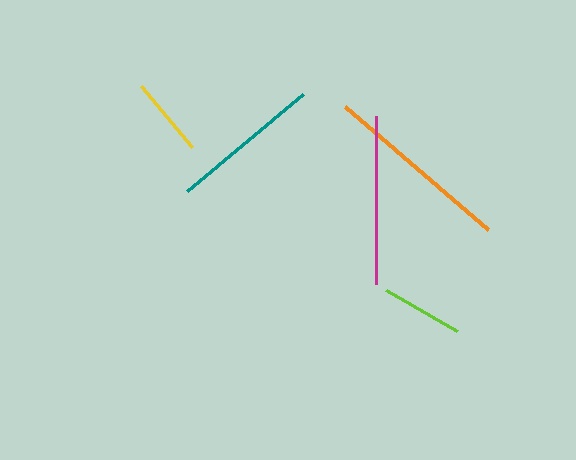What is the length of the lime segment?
The lime segment is approximately 82 pixels long.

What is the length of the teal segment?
The teal segment is approximately 151 pixels long.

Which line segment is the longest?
The orange line is the longest at approximately 189 pixels.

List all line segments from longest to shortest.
From longest to shortest: orange, magenta, teal, lime, yellow.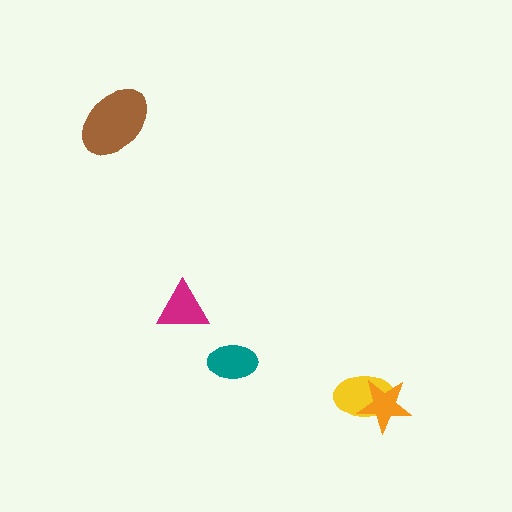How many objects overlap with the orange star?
1 object overlaps with the orange star.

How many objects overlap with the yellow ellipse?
1 object overlaps with the yellow ellipse.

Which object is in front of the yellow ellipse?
The orange star is in front of the yellow ellipse.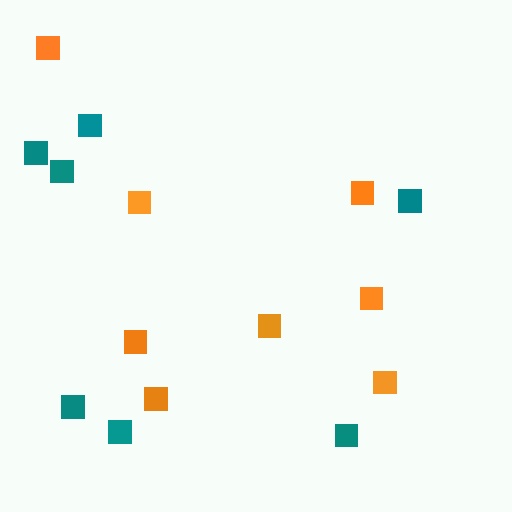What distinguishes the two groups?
There are 2 groups: one group of teal squares (7) and one group of orange squares (8).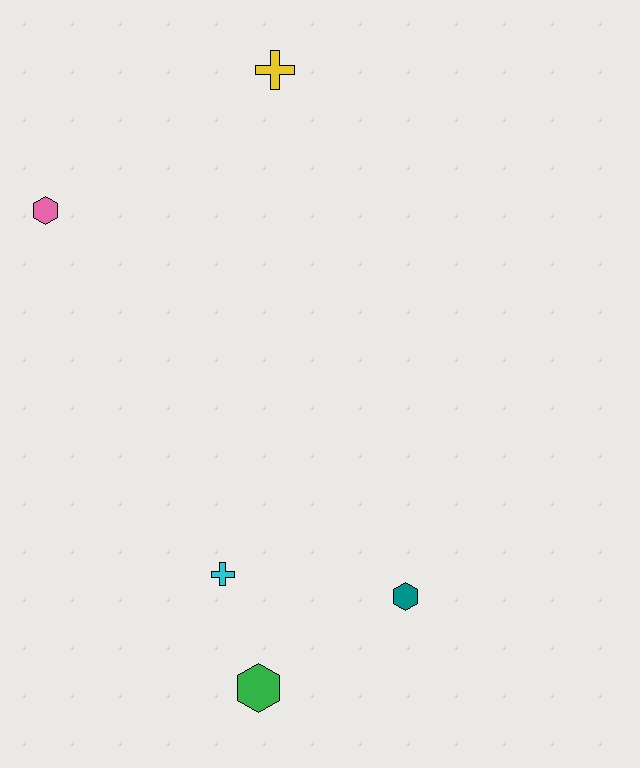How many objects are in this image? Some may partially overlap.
There are 5 objects.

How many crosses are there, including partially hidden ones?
There are 2 crosses.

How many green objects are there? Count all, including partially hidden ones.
There is 1 green object.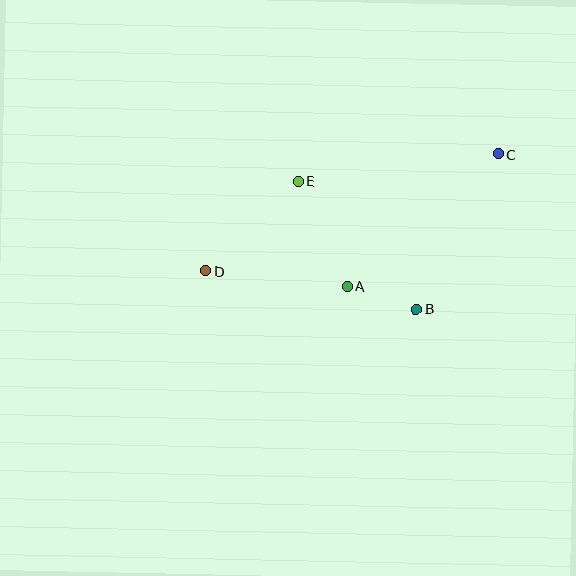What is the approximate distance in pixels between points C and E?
The distance between C and E is approximately 202 pixels.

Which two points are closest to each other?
Points A and B are closest to each other.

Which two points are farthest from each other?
Points C and D are farthest from each other.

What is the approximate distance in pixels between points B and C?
The distance between B and C is approximately 175 pixels.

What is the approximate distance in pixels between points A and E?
The distance between A and E is approximately 116 pixels.